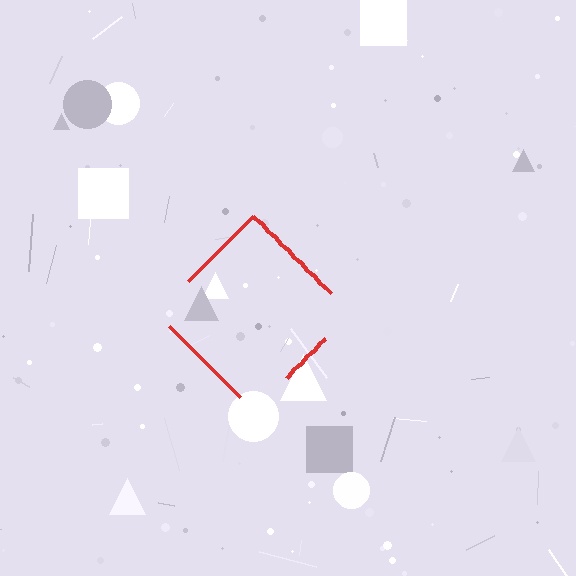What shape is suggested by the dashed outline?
The dashed outline suggests a diamond.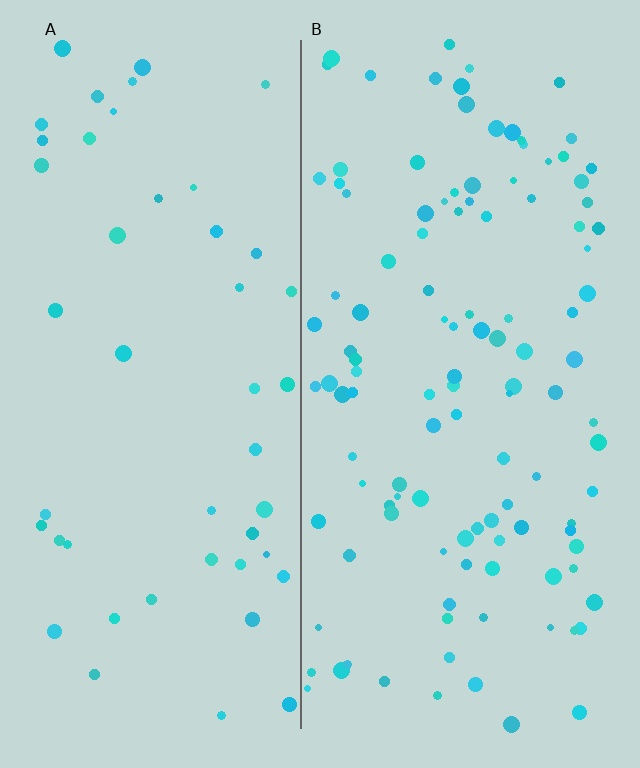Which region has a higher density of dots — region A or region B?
B (the right).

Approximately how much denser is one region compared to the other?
Approximately 2.5× — region B over region A.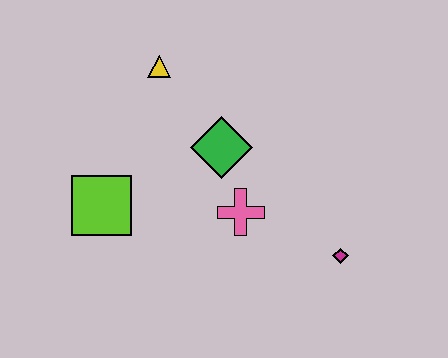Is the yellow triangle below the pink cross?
No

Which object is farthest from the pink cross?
The yellow triangle is farthest from the pink cross.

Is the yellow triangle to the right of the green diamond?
No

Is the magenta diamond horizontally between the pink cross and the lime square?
No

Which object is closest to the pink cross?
The green diamond is closest to the pink cross.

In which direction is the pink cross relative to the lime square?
The pink cross is to the right of the lime square.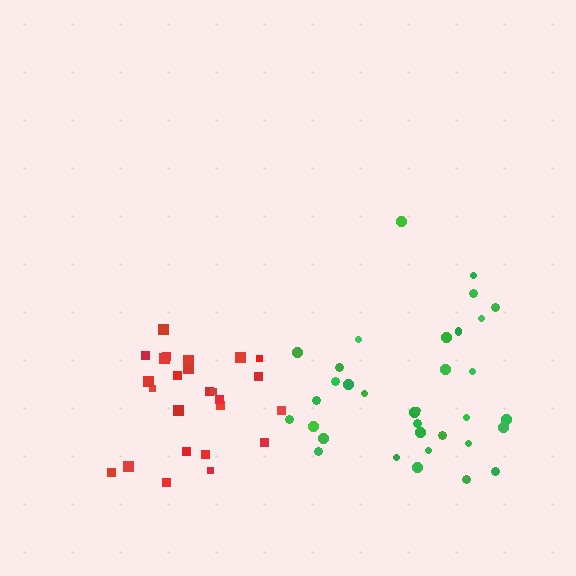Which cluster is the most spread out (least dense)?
Green.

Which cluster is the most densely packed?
Red.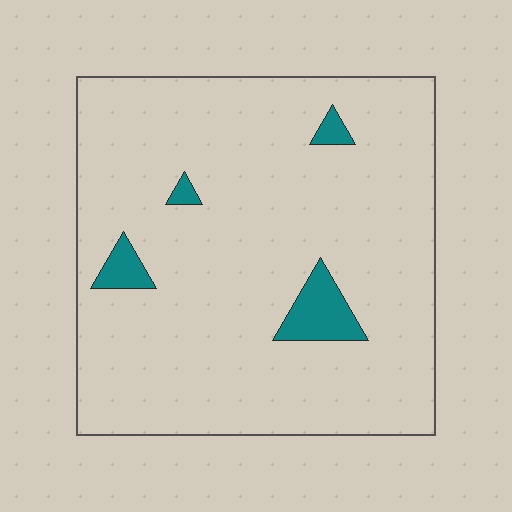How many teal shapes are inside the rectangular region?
4.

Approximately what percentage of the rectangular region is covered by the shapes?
Approximately 5%.